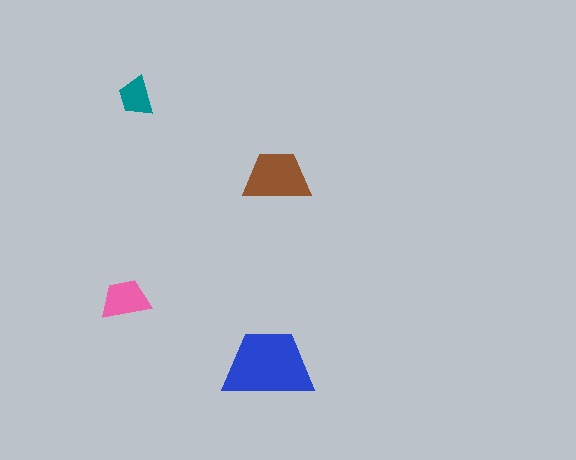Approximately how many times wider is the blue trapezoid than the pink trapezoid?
About 2 times wider.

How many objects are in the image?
There are 4 objects in the image.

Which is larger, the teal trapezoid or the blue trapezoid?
The blue one.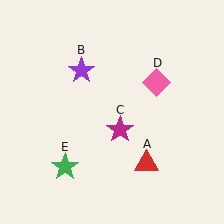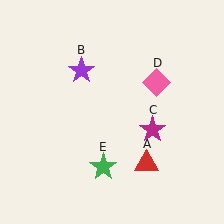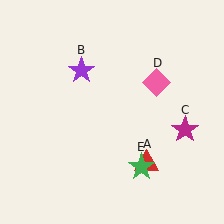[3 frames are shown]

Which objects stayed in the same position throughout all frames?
Red triangle (object A) and purple star (object B) and pink diamond (object D) remained stationary.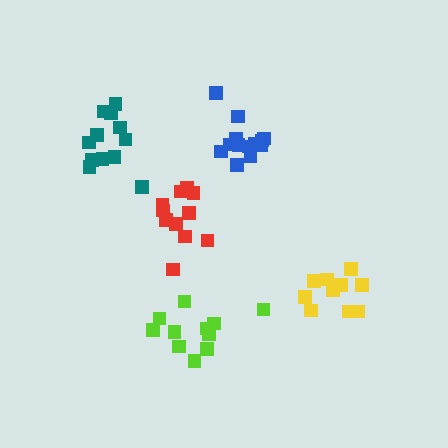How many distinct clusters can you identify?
There are 5 distinct clusters.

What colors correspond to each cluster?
The clusters are colored: yellow, blue, lime, teal, red.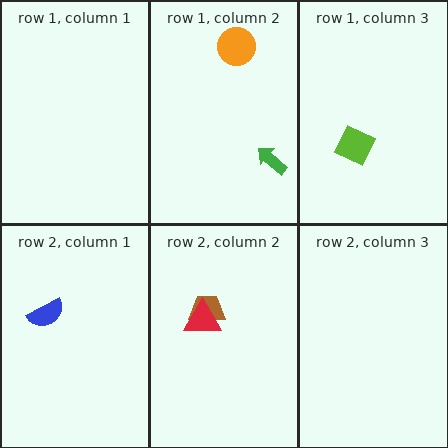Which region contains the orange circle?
The row 1, column 2 region.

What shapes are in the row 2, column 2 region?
The brown trapezoid, the red triangle.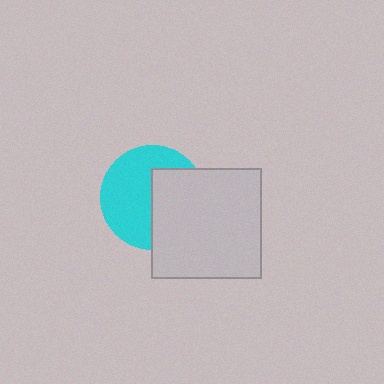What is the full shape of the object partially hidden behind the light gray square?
The partially hidden object is a cyan circle.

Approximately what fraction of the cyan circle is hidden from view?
Roughly 43% of the cyan circle is hidden behind the light gray square.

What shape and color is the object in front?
The object in front is a light gray square.